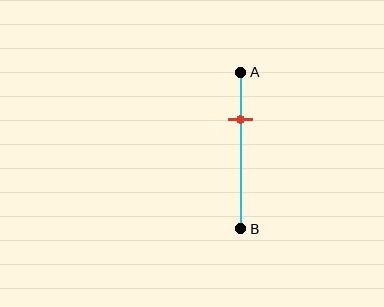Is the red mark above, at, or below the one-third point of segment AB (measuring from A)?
The red mark is above the one-third point of segment AB.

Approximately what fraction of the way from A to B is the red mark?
The red mark is approximately 30% of the way from A to B.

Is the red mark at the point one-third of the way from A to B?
No, the mark is at about 30% from A, not at the 33% one-third point.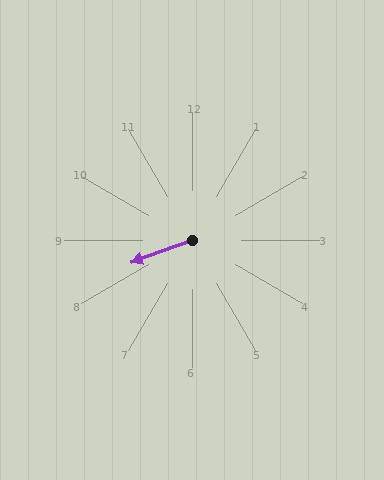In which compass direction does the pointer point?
West.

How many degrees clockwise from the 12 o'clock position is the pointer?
Approximately 250 degrees.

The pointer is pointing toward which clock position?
Roughly 8 o'clock.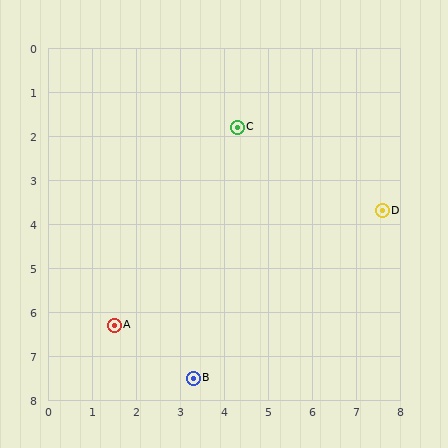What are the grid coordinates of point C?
Point C is at approximately (4.3, 1.8).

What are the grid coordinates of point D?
Point D is at approximately (7.6, 3.7).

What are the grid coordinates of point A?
Point A is at approximately (1.5, 6.3).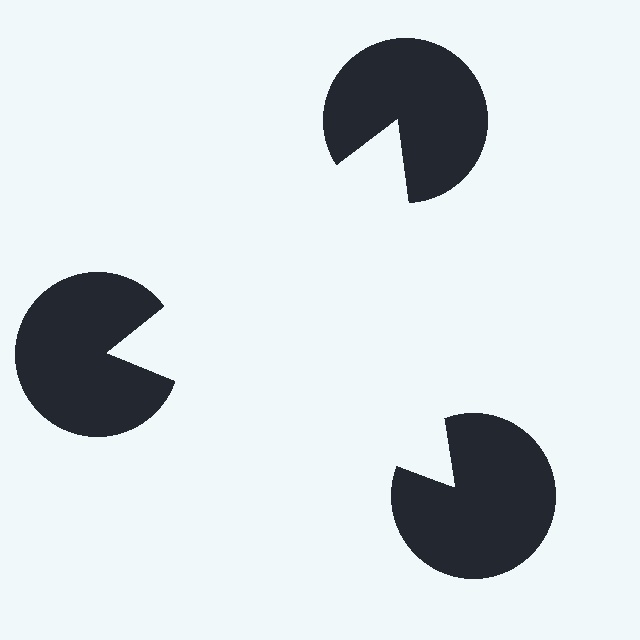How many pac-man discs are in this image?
There are 3 — one at each vertex of the illusory triangle.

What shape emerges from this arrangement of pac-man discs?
An illusory triangle — its edges are inferred from the aligned wedge cuts in the pac-man discs, not physically drawn.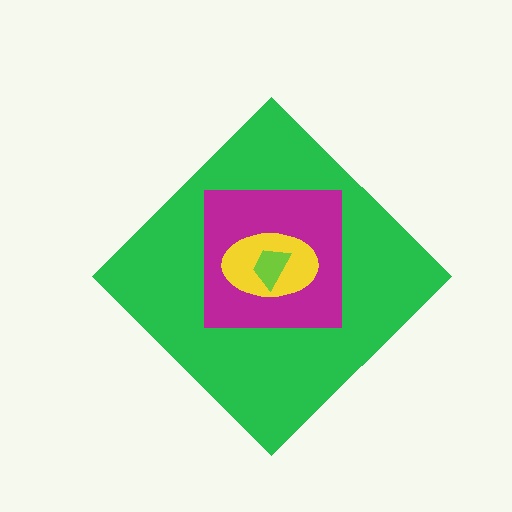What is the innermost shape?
The lime trapezoid.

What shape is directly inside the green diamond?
The magenta square.